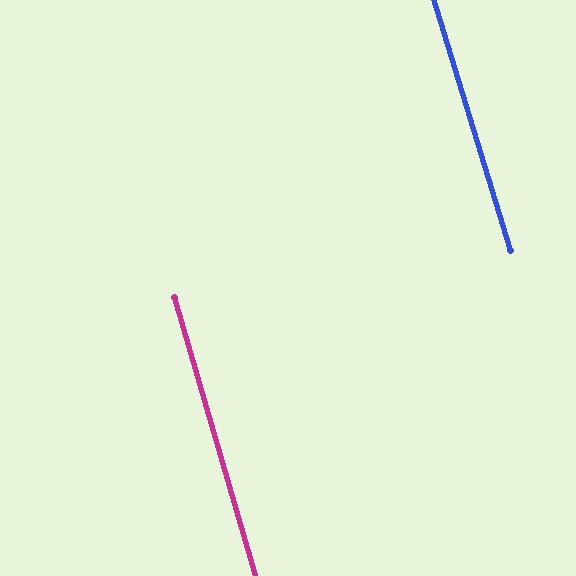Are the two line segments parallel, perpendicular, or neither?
Parallel — their directions differ by only 0.6°.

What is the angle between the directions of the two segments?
Approximately 1 degree.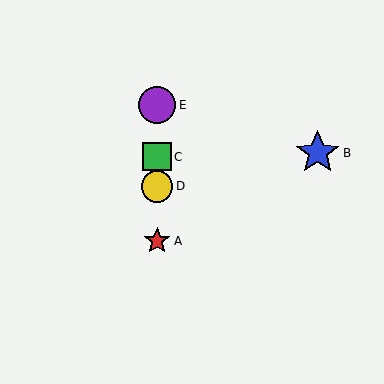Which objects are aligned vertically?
Objects A, C, D, E are aligned vertically.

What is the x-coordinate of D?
Object D is at x≈157.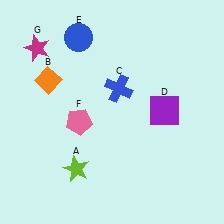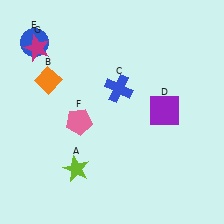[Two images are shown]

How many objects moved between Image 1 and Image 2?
1 object moved between the two images.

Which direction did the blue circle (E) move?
The blue circle (E) moved left.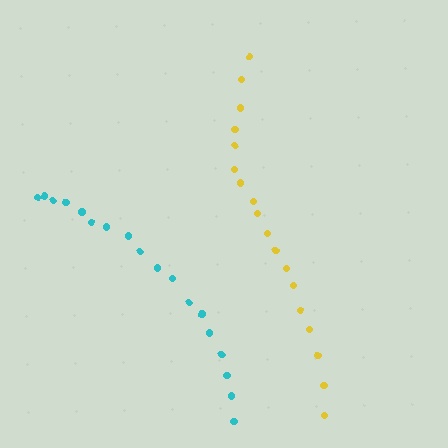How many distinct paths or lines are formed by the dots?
There are 2 distinct paths.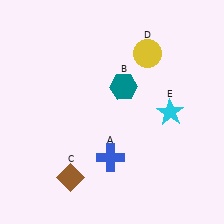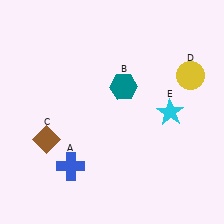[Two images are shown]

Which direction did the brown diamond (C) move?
The brown diamond (C) moved up.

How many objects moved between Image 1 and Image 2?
3 objects moved between the two images.